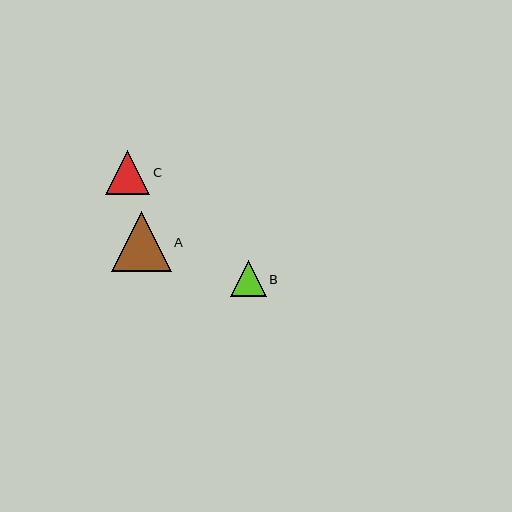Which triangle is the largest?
Triangle A is the largest with a size of approximately 60 pixels.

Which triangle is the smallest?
Triangle B is the smallest with a size of approximately 36 pixels.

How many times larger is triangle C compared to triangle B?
Triangle C is approximately 1.2 times the size of triangle B.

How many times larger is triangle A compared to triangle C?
Triangle A is approximately 1.3 times the size of triangle C.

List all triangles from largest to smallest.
From largest to smallest: A, C, B.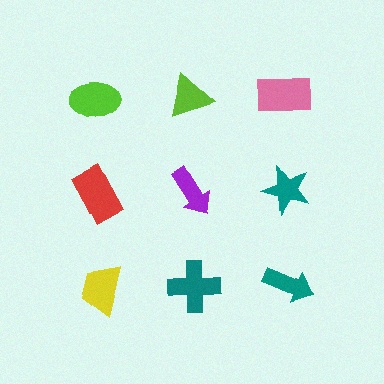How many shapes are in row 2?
3 shapes.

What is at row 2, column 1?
A red rectangle.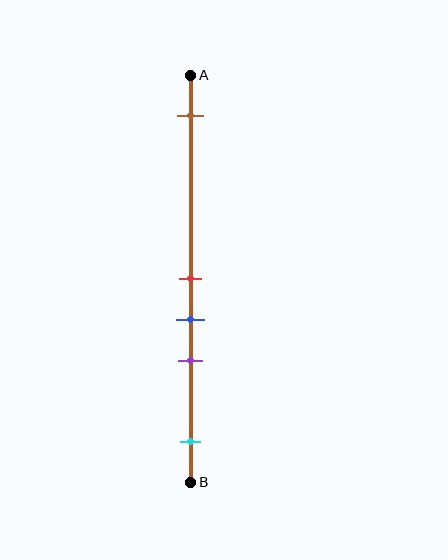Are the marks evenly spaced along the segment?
No, the marks are not evenly spaced.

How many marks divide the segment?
There are 5 marks dividing the segment.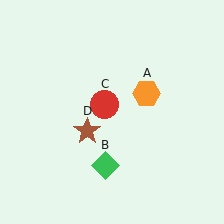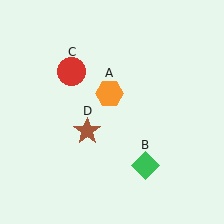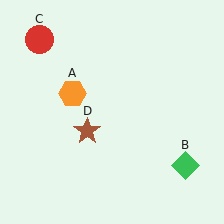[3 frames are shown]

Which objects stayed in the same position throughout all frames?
Brown star (object D) remained stationary.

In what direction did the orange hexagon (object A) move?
The orange hexagon (object A) moved left.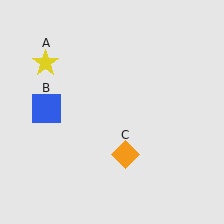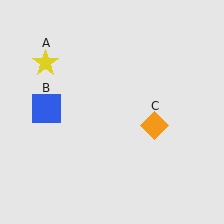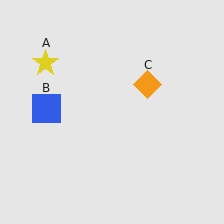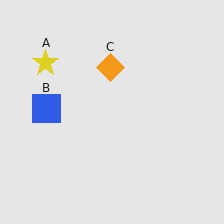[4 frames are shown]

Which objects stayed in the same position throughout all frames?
Yellow star (object A) and blue square (object B) remained stationary.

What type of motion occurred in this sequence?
The orange diamond (object C) rotated counterclockwise around the center of the scene.